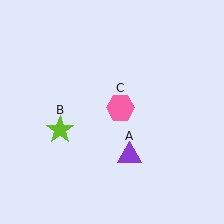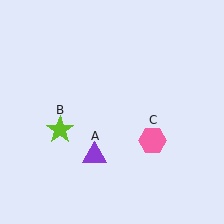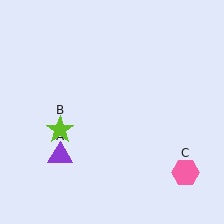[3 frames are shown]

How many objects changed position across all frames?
2 objects changed position: purple triangle (object A), pink hexagon (object C).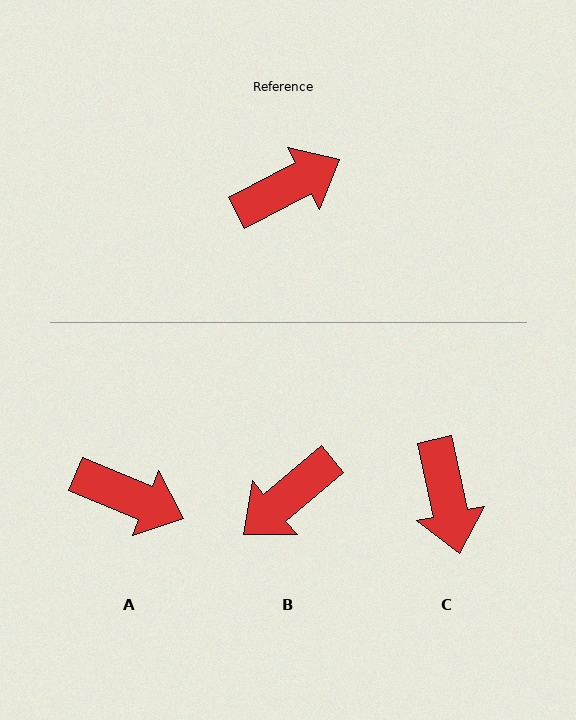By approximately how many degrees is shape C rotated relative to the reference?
Approximately 105 degrees clockwise.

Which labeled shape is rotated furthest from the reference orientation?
B, about 167 degrees away.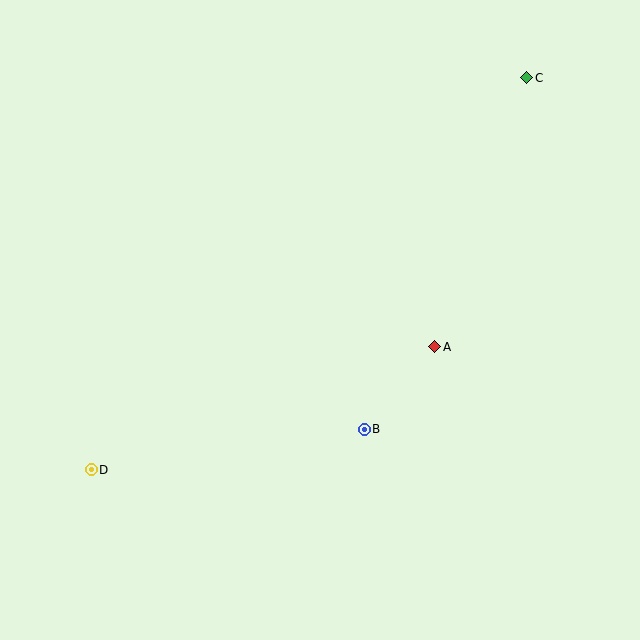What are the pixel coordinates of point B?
Point B is at (364, 429).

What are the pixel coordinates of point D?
Point D is at (91, 470).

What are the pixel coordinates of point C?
Point C is at (527, 78).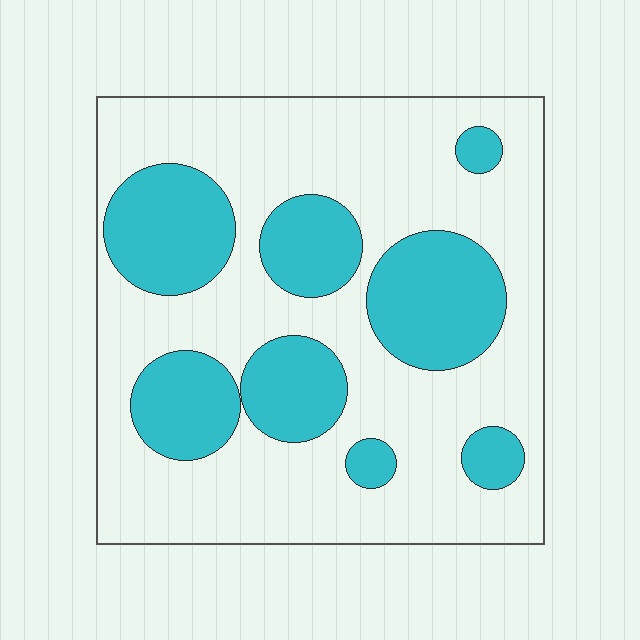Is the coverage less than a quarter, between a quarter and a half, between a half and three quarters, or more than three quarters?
Between a quarter and a half.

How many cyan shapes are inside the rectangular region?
8.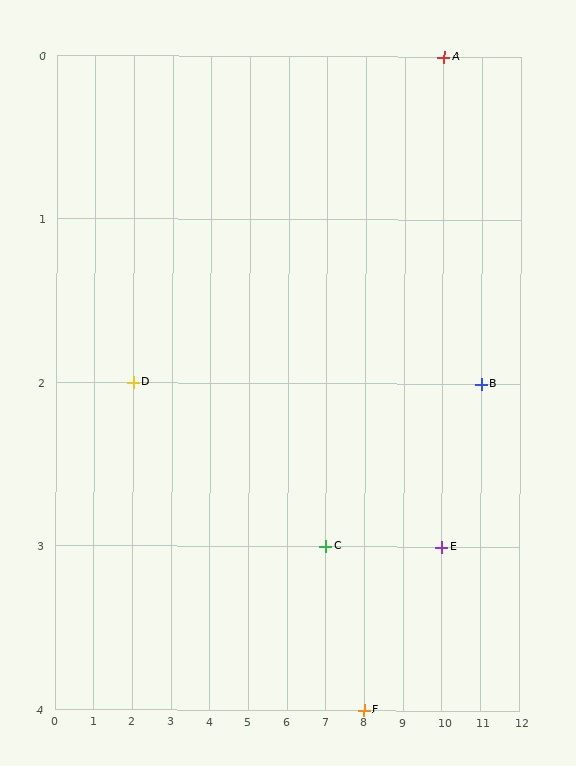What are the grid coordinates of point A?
Point A is at grid coordinates (10, 0).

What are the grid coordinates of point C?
Point C is at grid coordinates (7, 3).